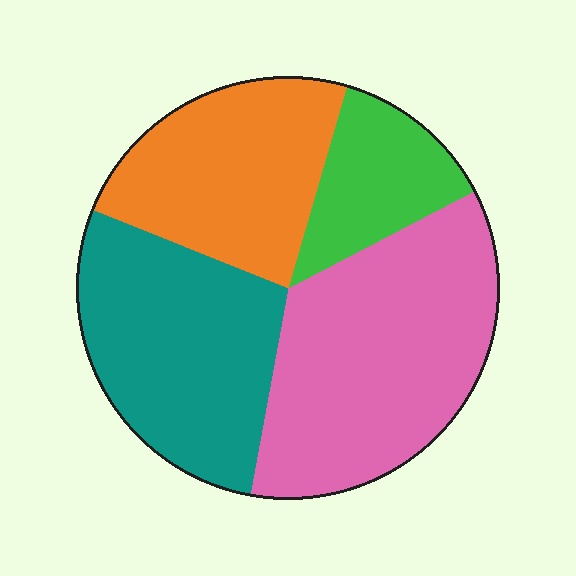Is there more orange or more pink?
Pink.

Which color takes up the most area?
Pink, at roughly 35%.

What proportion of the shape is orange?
Orange covers 24% of the shape.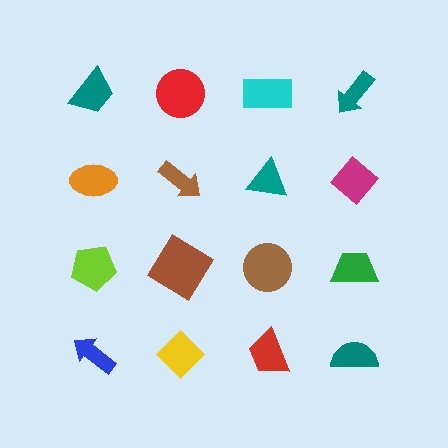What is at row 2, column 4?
A magenta diamond.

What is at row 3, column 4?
A green trapezoid.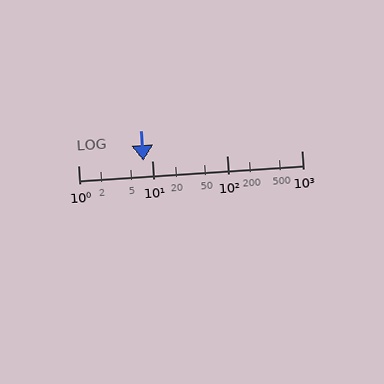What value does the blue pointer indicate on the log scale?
The pointer indicates approximately 7.6.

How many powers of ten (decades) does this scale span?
The scale spans 3 decades, from 1 to 1000.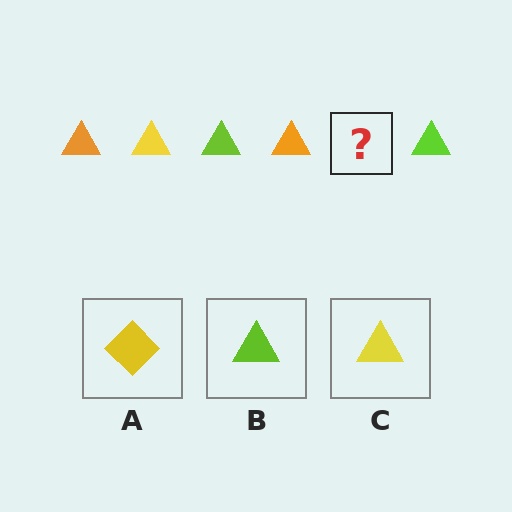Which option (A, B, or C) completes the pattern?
C.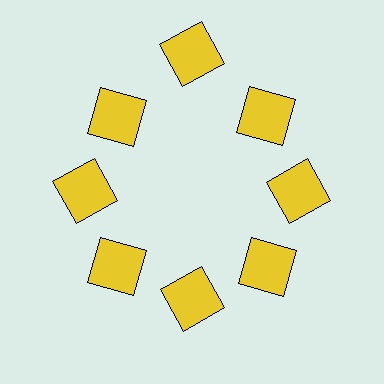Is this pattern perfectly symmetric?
No. The 8 yellow squares are arranged in a ring, but one element near the 12 o'clock position is pushed outward from the center, breaking the 8-fold rotational symmetry.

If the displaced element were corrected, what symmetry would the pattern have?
It would have 8-fold rotational symmetry — the pattern would map onto itself every 45 degrees.